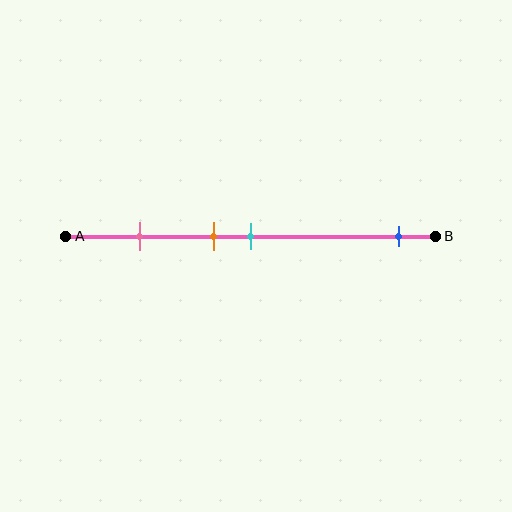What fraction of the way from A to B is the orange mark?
The orange mark is approximately 40% (0.4) of the way from A to B.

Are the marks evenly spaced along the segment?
No, the marks are not evenly spaced.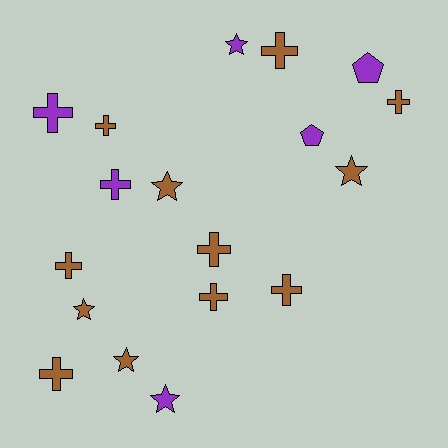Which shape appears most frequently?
Cross, with 10 objects.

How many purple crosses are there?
There are 2 purple crosses.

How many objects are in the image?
There are 18 objects.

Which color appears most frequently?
Brown, with 12 objects.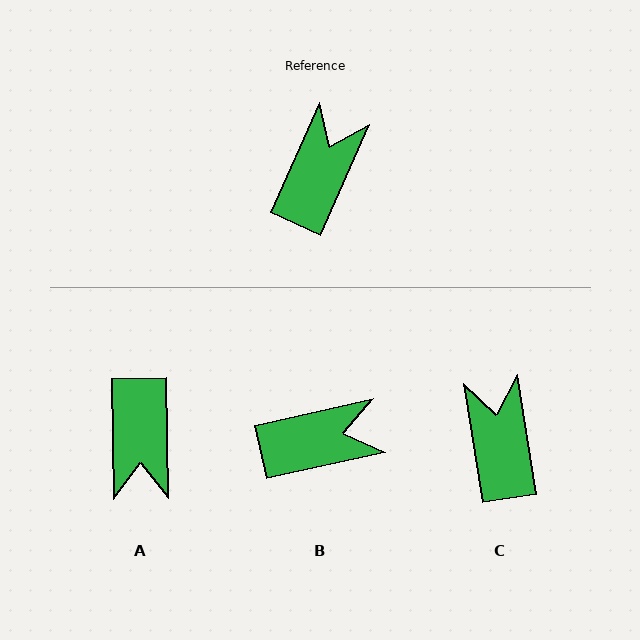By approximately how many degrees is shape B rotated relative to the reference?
Approximately 53 degrees clockwise.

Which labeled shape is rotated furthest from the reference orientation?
A, about 155 degrees away.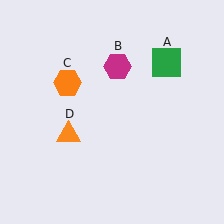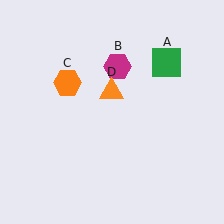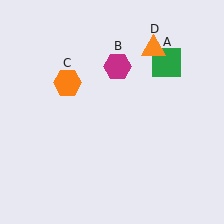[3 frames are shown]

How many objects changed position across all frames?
1 object changed position: orange triangle (object D).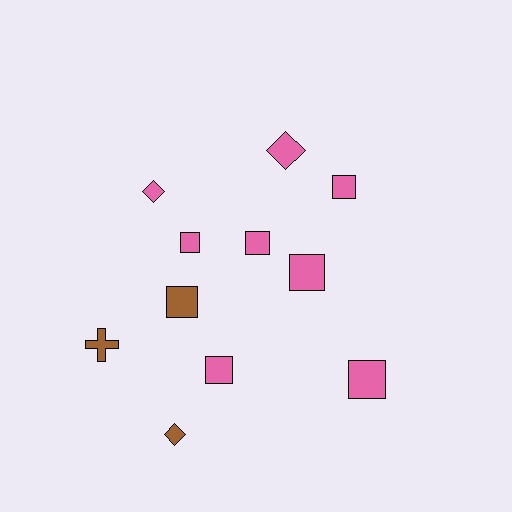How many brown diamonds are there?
There is 1 brown diamond.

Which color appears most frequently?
Pink, with 8 objects.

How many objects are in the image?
There are 11 objects.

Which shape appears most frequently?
Square, with 7 objects.